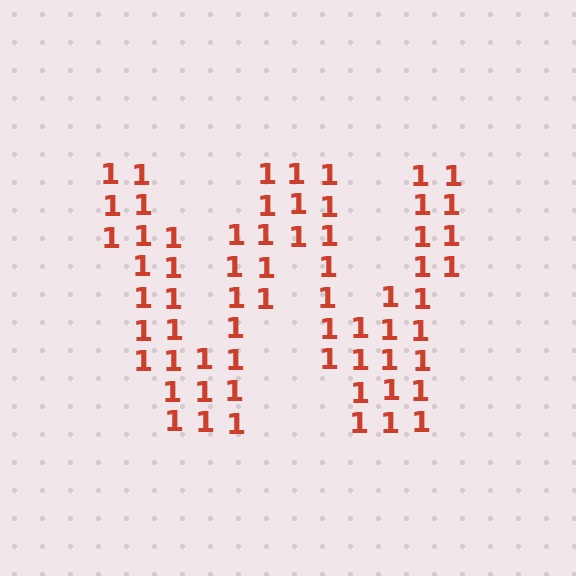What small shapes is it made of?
It is made of small digit 1's.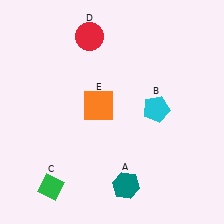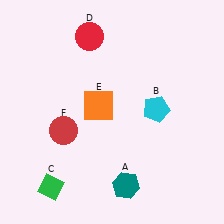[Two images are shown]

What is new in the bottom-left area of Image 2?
A red circle (F) was added in the bottom-left area of Image 2.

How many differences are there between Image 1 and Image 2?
There is 1 difference between the two images.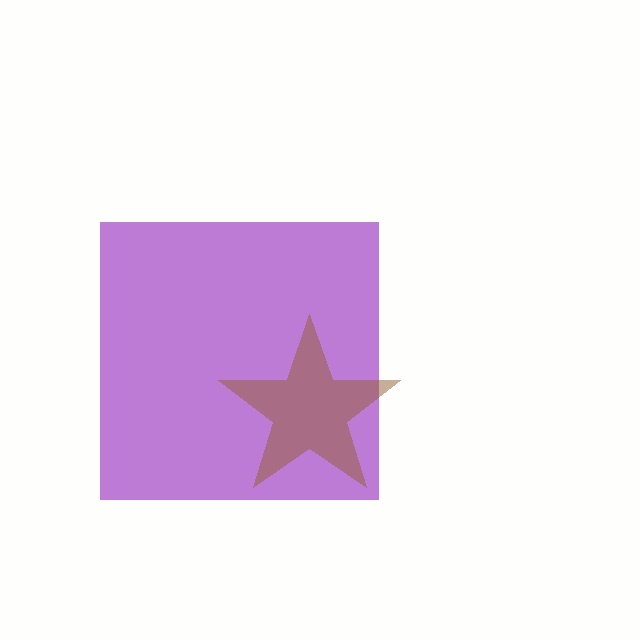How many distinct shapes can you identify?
There are 2 distinct shapes: a purple square, a brown star.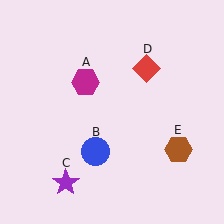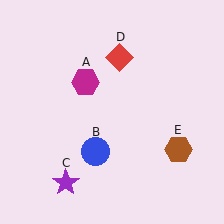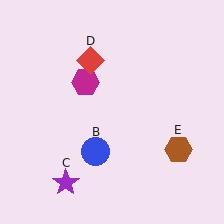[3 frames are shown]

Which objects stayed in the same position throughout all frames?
Magenta hexagon (object A) and blue circle (object B) and purple star (object C) and brown hexagon (object E) remained stationary.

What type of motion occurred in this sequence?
The red diamond (object D) rotated counterclockwise around the center of the scene.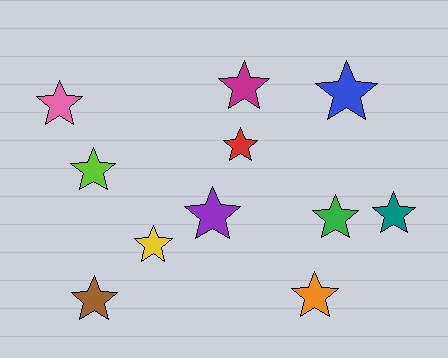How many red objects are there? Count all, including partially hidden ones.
There is 1 red object.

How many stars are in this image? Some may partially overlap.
There are 11 stars.